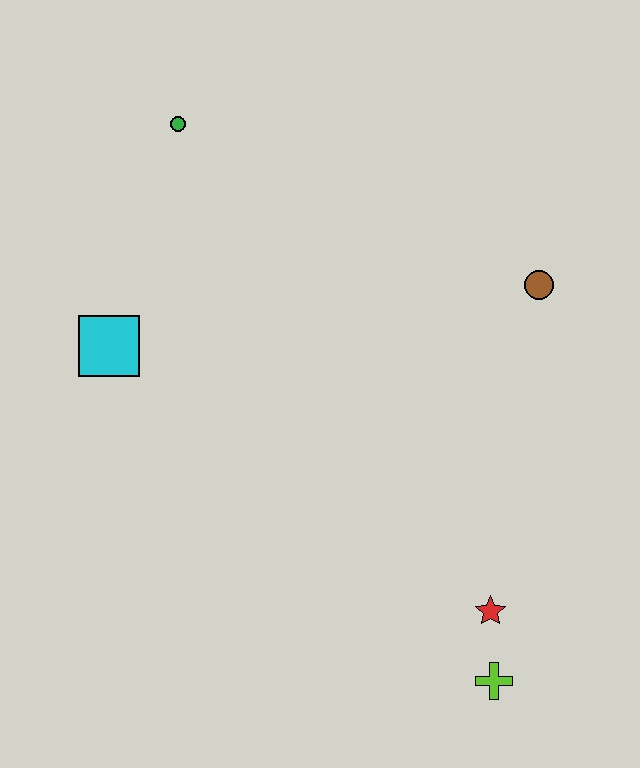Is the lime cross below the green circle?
Yes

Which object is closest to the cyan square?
The green circle is closest to the cyan square.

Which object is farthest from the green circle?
The lime cross is farthest from the green circle.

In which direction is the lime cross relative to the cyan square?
The lime cross is to the right of the cyan square.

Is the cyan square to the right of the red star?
No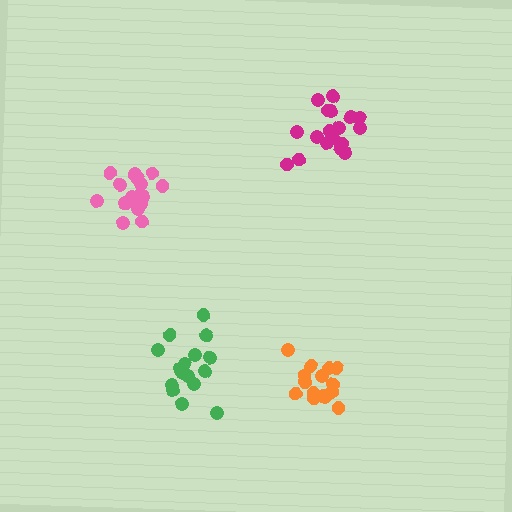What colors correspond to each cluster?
The clusters are colored: green, pink, orange, magenta.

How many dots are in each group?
Group 1: 17 dots, Group 2: 19 dots, Group 3: 16 dots, Group 4: 18 dots (70 total).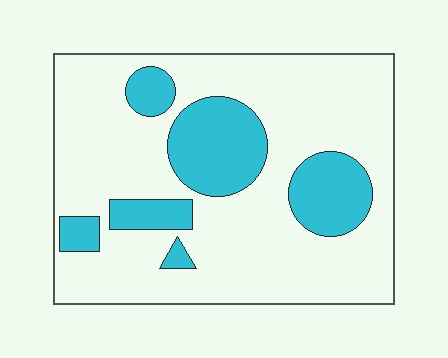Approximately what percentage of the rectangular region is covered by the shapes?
Approximately 25%.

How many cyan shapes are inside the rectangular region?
6.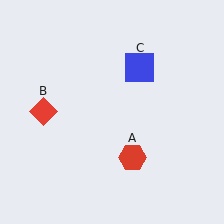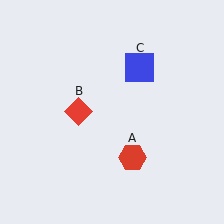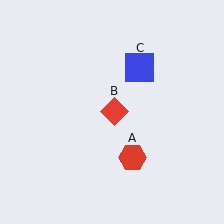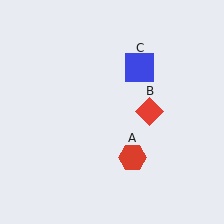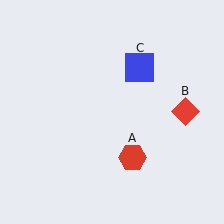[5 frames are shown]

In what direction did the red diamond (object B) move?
The red diamond (object B) moved right.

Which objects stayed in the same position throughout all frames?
Red hexagon (object A) and blue square (object C) remained stationary.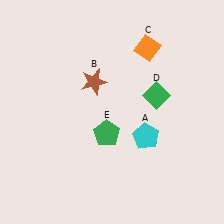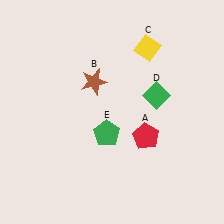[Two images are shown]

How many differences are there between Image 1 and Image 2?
There are 2 differences between the two images.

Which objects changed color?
A changed from cyan to red. C changed from orange to yellow.